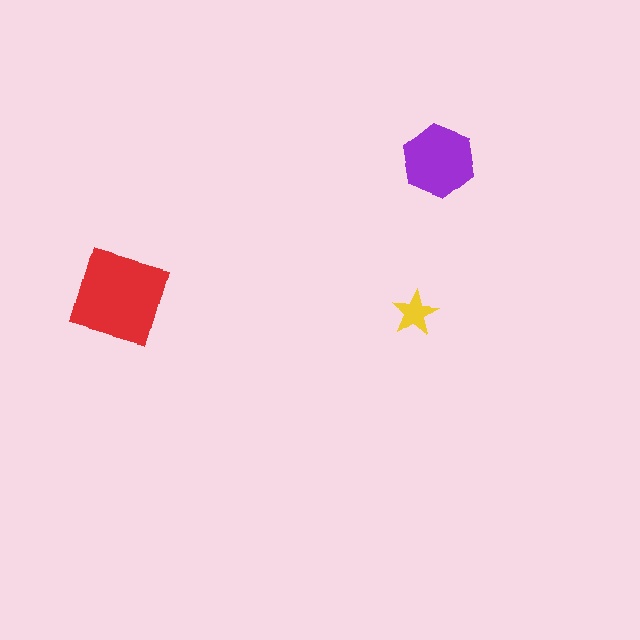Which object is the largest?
The red square.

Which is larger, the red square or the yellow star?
The red square.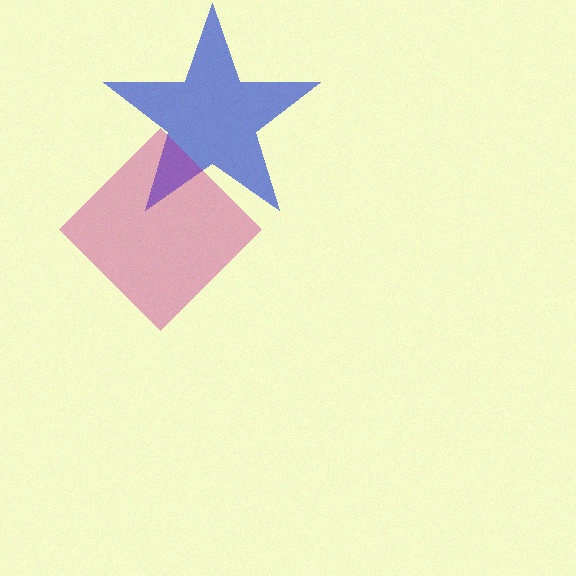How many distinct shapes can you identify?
There are 2 distinct shapes: a blue star, a magenta diamond.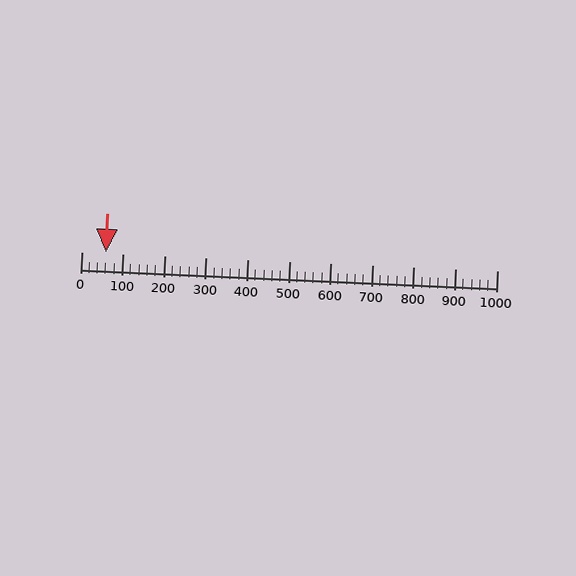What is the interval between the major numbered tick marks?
The major tick marks are spaced 100 units apart.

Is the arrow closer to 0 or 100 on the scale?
The arrow is closer to 100.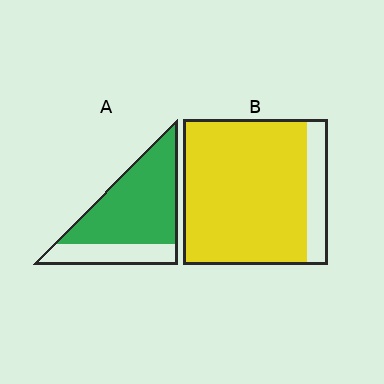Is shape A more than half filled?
Yes.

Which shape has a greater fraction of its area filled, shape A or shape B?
Shape B.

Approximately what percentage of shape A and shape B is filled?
A is approximately 75% and B is approximately 85%.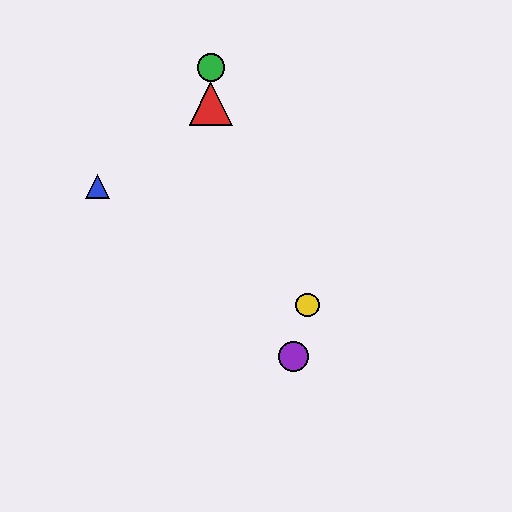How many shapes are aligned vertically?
2 shapes (the red triangle, the green circle) are aligned vertically.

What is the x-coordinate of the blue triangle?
The blue triangle is at x≈98.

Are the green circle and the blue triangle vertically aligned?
No, the green circle is at x≈211 and the blue triangle is at x≈98.